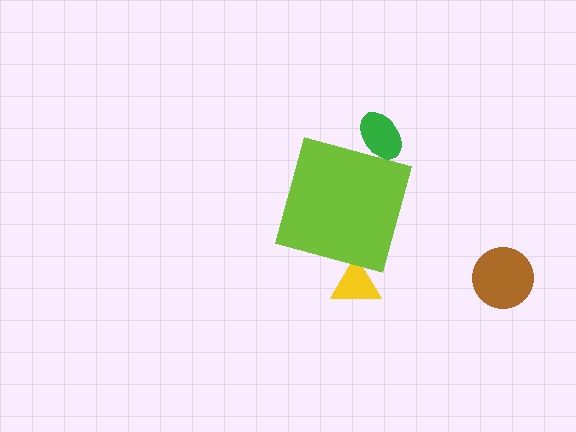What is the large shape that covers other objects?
A lime diamond.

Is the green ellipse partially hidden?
Yes, the green ellipse is partially hidden behind the lime diamond.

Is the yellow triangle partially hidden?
Yes, the yellow triangle is partially hidden behind the lime diamond.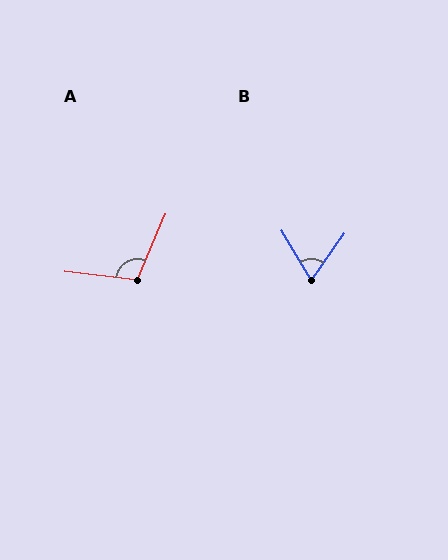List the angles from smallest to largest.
B (66°), A (106°).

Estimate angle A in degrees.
Approximately 106 degrees.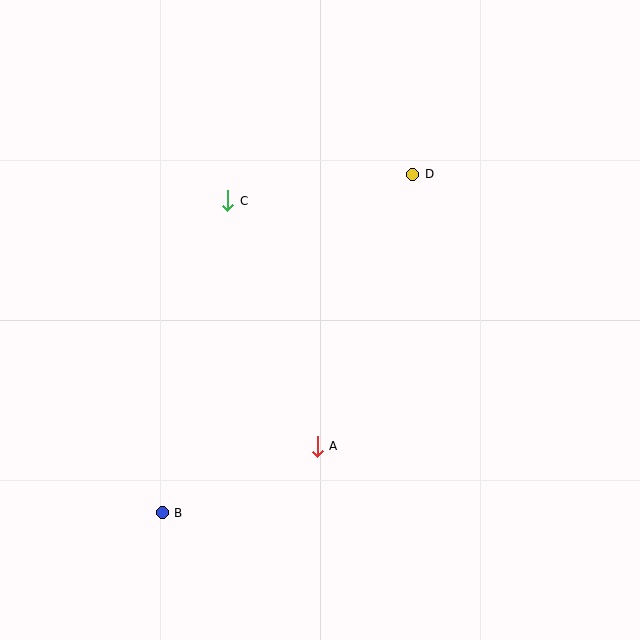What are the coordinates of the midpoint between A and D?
The midpoint between A and D is at (365, 310).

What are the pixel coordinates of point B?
Point B is at (162, 513).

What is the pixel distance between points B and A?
The distance between B and A is 168 pixels.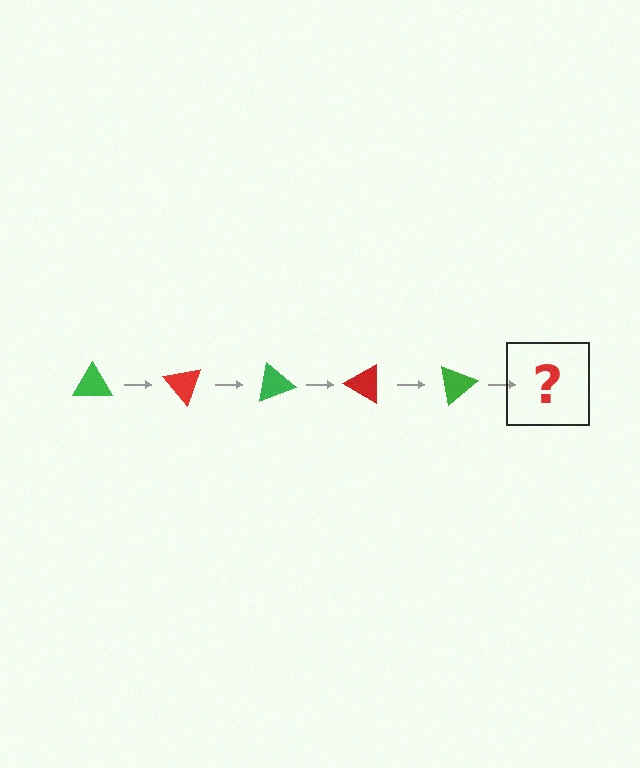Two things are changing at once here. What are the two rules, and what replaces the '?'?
The two rules are that it rotates 50 degrees each step and the color cycles through green and red. The '?' should be a red triangle, rotated 250 degrees from the start.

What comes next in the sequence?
The next element should be a red triangle, rotated 250 degrees from the start.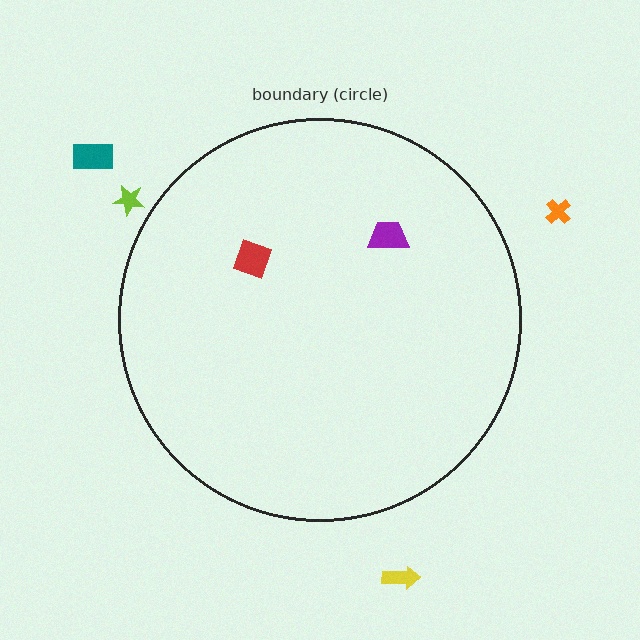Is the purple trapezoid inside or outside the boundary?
Inside.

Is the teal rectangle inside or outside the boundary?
Outside.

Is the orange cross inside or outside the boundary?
Outside.